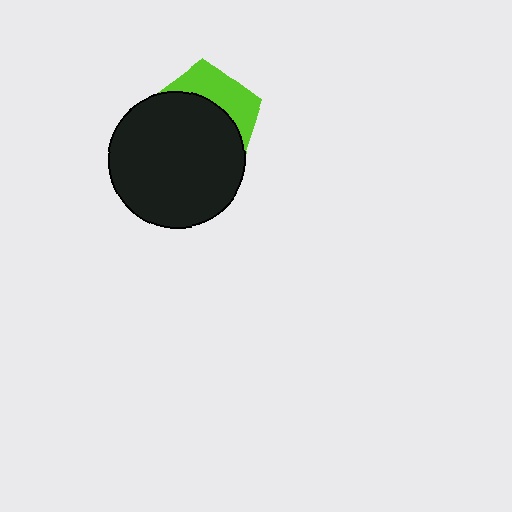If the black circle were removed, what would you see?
You would see the complete lime pentagon.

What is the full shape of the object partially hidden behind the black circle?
The partially hidden object is a lime pentagon.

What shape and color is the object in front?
The object in front is a black circle.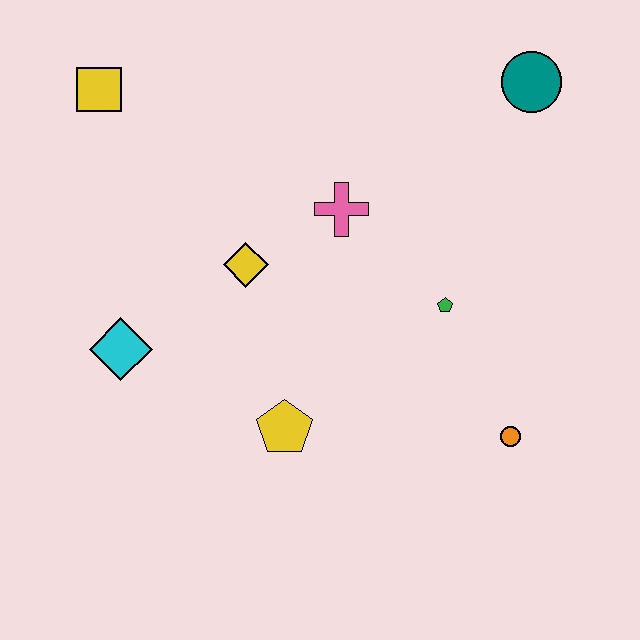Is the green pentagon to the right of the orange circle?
No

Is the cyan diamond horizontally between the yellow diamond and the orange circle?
No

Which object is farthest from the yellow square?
The orange circle is farthest from the yellow square.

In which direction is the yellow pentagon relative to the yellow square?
The yellow pentagon is below the yellow square.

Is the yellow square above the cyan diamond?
Yes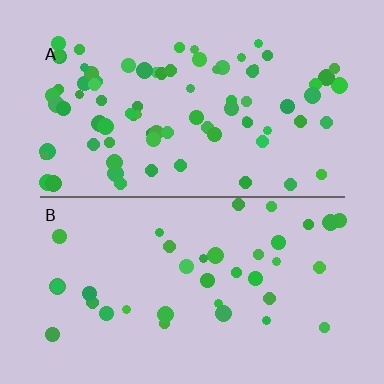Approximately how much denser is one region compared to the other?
Approximately 2.2× — region A over region B.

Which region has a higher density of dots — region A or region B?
A (the top).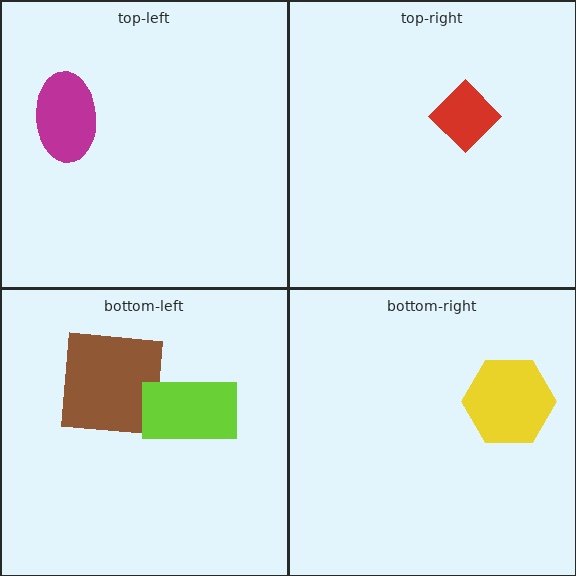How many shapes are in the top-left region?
1.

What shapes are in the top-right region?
The red diamond.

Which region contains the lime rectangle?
The bottom-left region.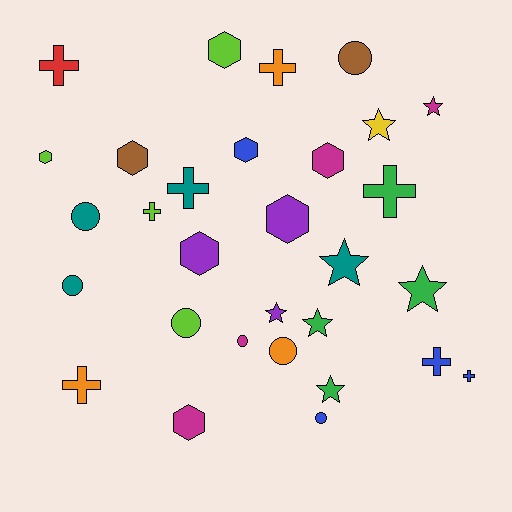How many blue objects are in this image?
There are 4 blue objects.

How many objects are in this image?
There are 30 objects.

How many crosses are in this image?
There are 8 crosses.